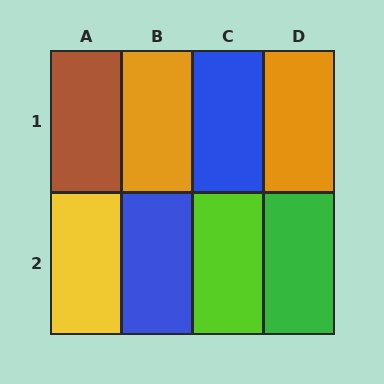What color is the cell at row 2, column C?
Lime.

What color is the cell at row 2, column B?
Blue.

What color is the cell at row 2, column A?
Yellow.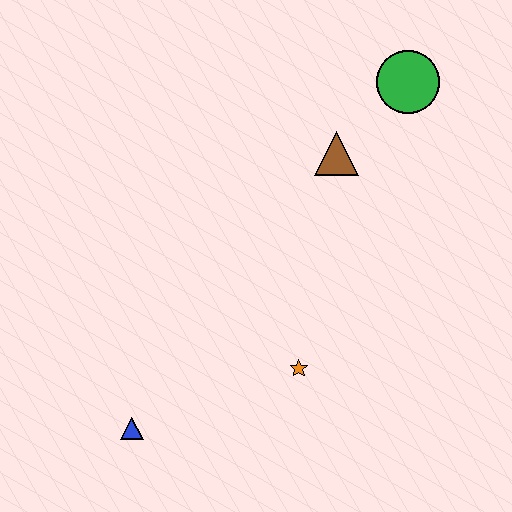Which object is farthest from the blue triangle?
The green circle is farthest from the blue triangle.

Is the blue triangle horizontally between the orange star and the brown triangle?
No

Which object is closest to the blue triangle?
The orange star is closest to the blue triangle.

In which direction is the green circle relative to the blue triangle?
The green circle is above the blue triangle.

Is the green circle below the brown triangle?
No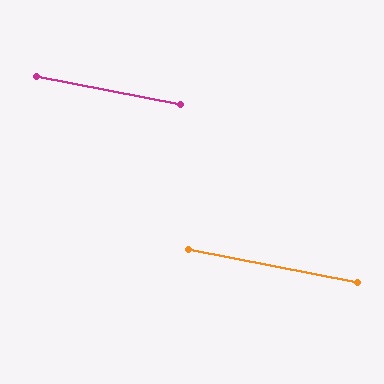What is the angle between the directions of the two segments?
Approximately 0 degrees.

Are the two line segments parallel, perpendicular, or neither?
Parallel — their directions differ by only 0.0°.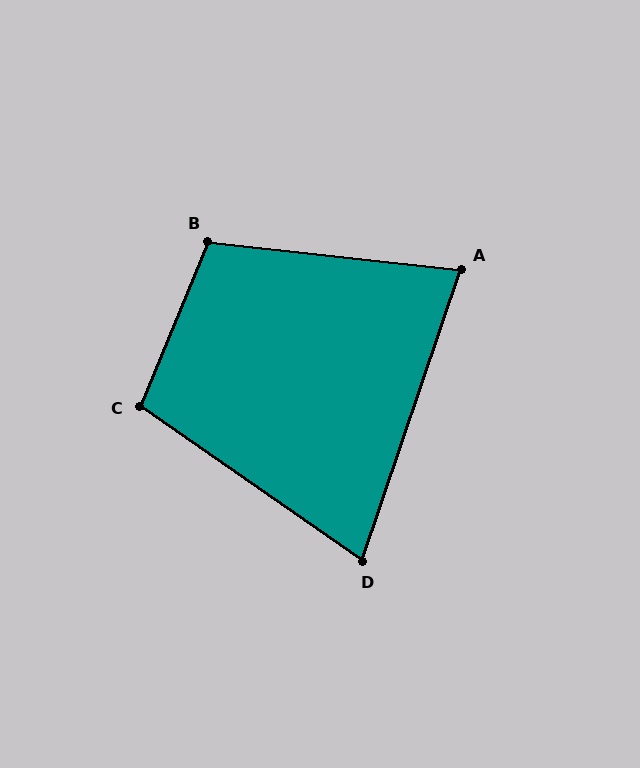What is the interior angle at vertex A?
Approximately 78 degrees (acute).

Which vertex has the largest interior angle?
B, at approximately 106 degrees.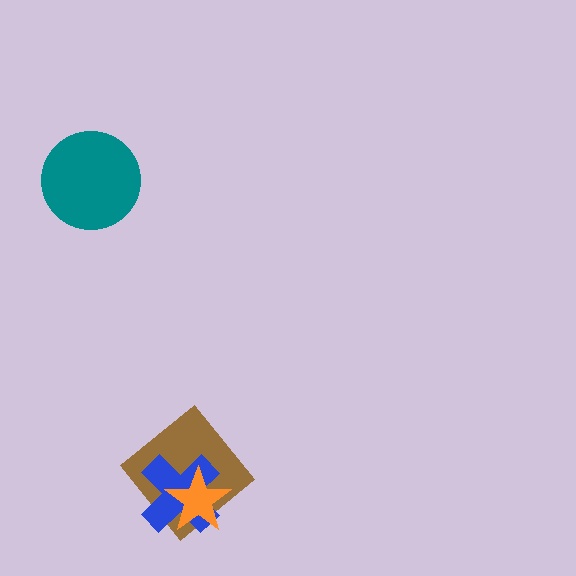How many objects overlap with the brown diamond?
2 objects overlap with the brown diamond.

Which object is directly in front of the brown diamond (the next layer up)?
The blue cross is directly in front of the brown diamond.